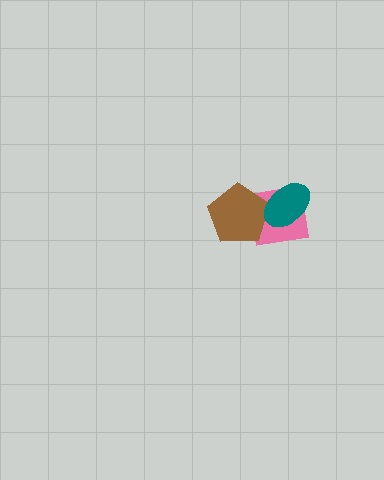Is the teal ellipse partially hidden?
No, no other shape covers it.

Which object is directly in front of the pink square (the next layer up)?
The brown pentagon is directly in front of the pink square.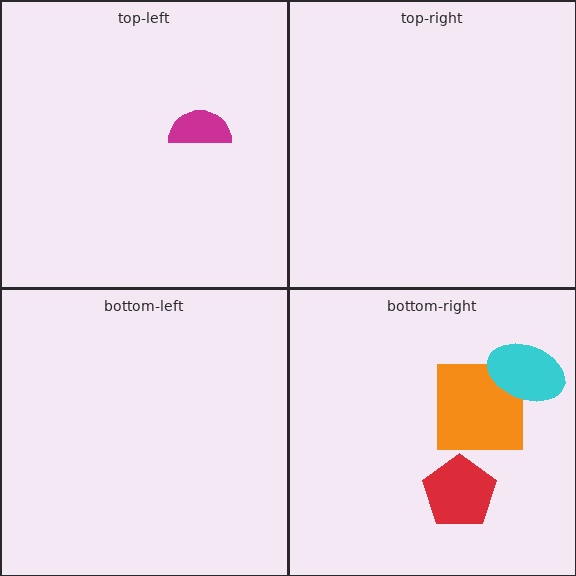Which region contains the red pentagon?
The bottom-right region.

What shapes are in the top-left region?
The magenta semicircle.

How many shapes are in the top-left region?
1.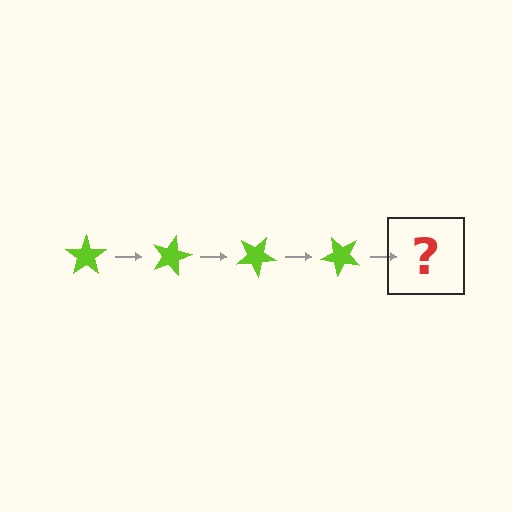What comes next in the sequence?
The next element should be a lime star rotated 60 degrees.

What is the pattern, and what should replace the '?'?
The pattern is that the star rotates 15 degrees each step. The '?' should be a lime star rotated 60 degrees.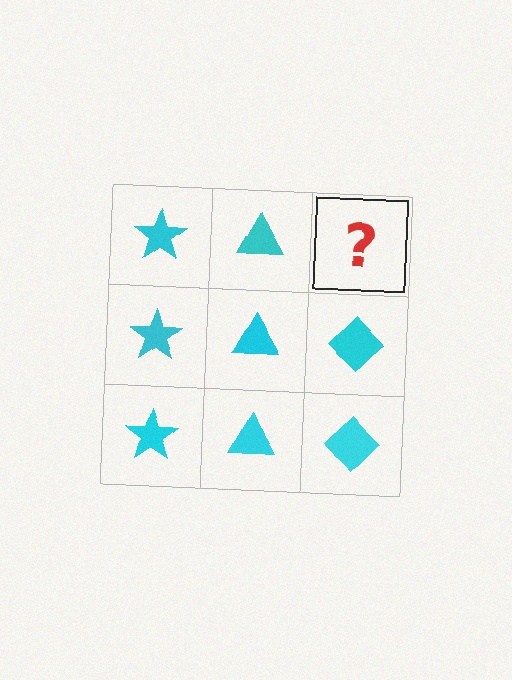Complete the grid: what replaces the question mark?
The question mark should be replaced with a cyan diamond.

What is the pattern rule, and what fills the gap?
The rule is that each column has a consistent shape. The gap should be filled with a cyan diamond.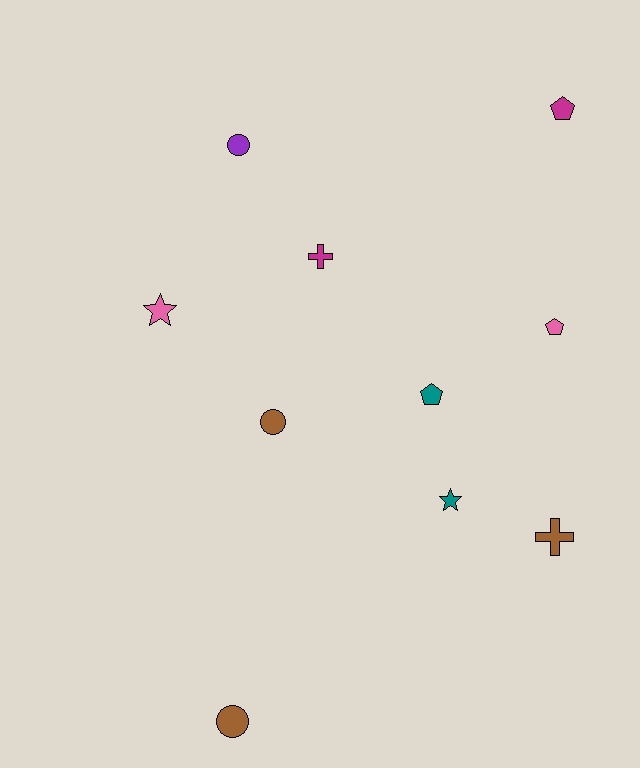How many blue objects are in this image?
There are no blue objects.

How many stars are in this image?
There are 2 stars.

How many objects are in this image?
There are 10 objects.